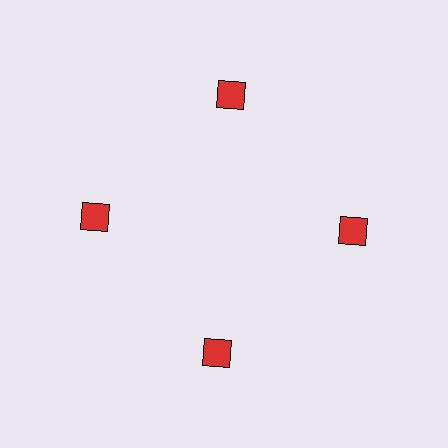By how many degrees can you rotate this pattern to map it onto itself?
The pattern maps onto itself every 90 degrees of rotation.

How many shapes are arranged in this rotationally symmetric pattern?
There are 4 shapes, arranged in 4 groups of 1.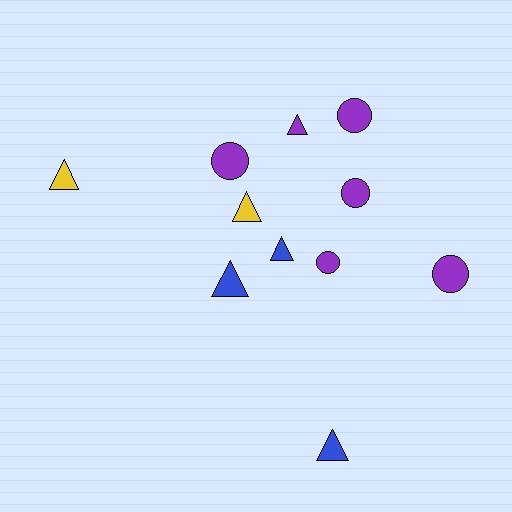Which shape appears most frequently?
Triangle, with 6 objects.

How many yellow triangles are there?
There are 2 yellow triangles.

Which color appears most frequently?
Purple, with 6 objects.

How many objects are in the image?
There are 11 objects.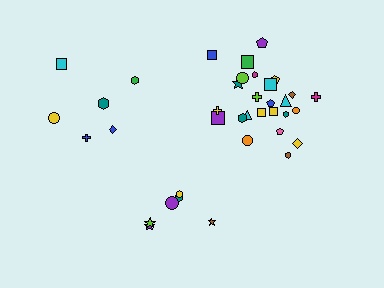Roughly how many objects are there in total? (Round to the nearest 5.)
Roughly 35 objects in total.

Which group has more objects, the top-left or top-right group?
The top-right group.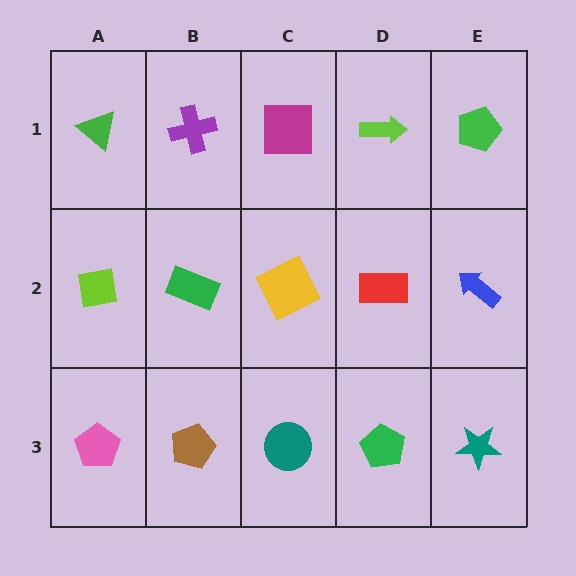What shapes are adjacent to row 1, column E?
A blue arrow (row 2, column E), a lime arrow (row 1, column D).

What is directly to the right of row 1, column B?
A magenta square.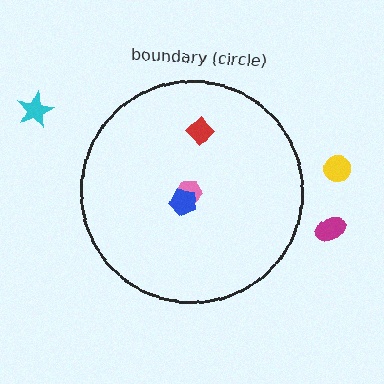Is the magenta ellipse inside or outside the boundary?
Outside.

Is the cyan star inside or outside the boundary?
Outside.